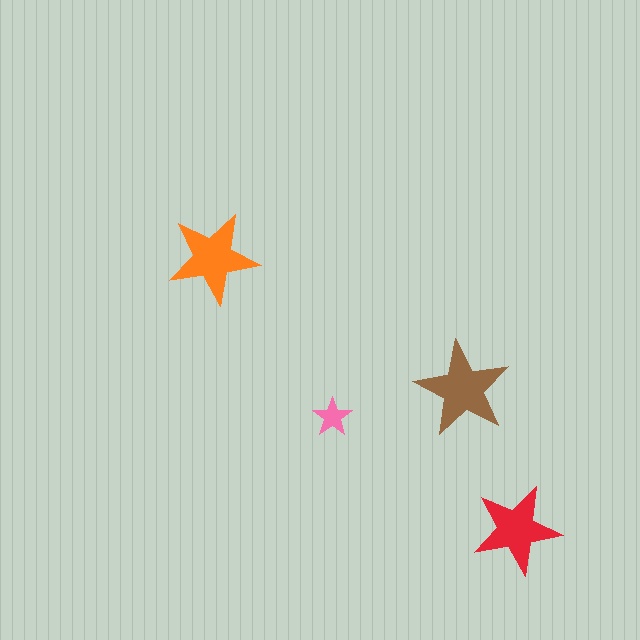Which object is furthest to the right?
The red star is rightmost.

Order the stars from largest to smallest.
the brown one, the orange one, the red one, the pink one.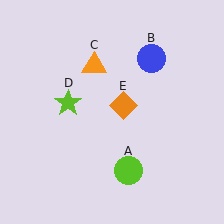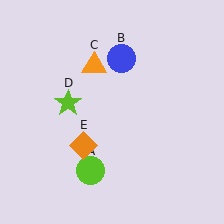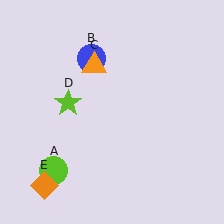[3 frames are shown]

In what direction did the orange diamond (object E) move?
The orange diamond (object E) moved down and to the left.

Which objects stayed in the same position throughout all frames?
Orange triangle (object C) and lime star (object D) remained stationary.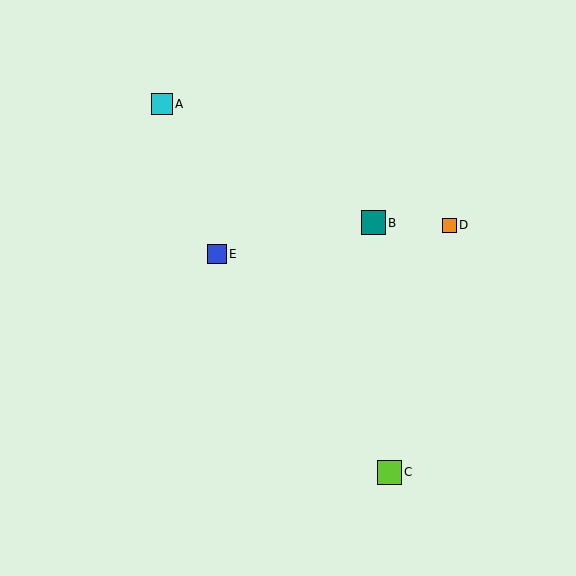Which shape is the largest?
The teal square (labeled B) is the largest.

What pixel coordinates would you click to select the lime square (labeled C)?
Click at (389, 472) to select the lime square C.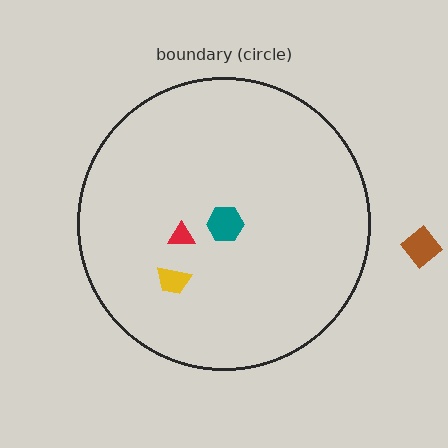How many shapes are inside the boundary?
3 inside, 1 outside.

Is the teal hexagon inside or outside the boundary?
Inside.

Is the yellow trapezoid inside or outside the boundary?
Inside.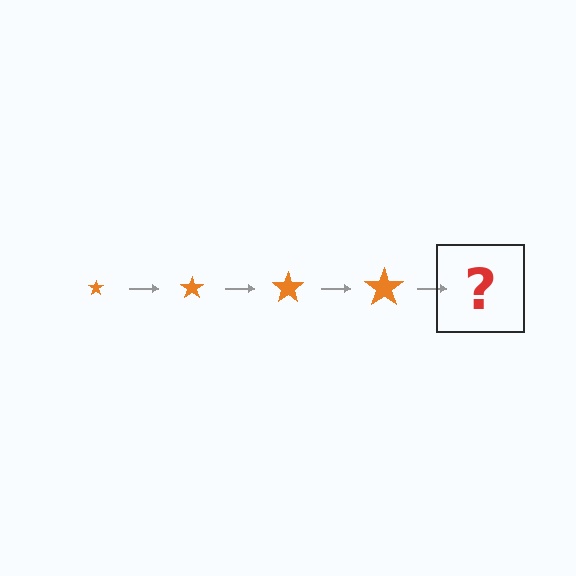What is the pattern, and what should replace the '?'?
The pattern is that the star gets progressively larger each step. The '?' should be an orange star, larger than the previous one.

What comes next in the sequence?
The next element should be an orange star, larger than the previous one.